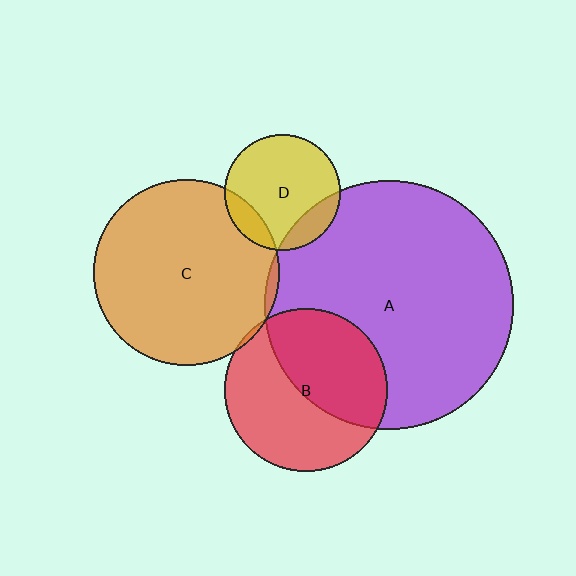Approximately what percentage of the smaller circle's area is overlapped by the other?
Approximately 5%.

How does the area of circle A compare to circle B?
Approximately 2.3 times.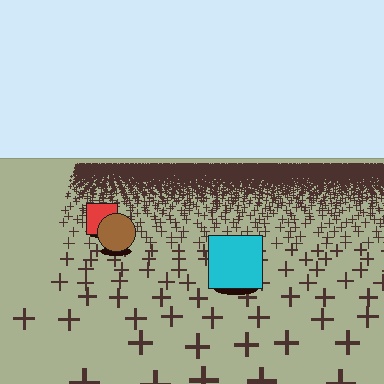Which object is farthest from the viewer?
The red square is farthest from the viewer. It appears smaller and the ground texture around it is denser.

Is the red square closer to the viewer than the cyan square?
No. The cyan square is closer — you can tell from the texture gradient: the ground texture is coarser near it.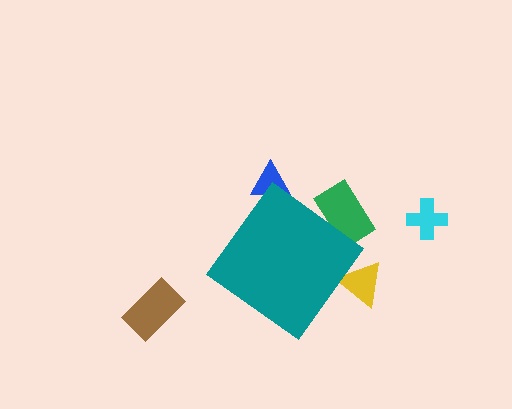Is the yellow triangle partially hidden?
Yes, the yellow triangle is partially hidden behind the teal diamond.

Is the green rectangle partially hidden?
Yes, the green rectangle is partially hidden behind the teal diamond.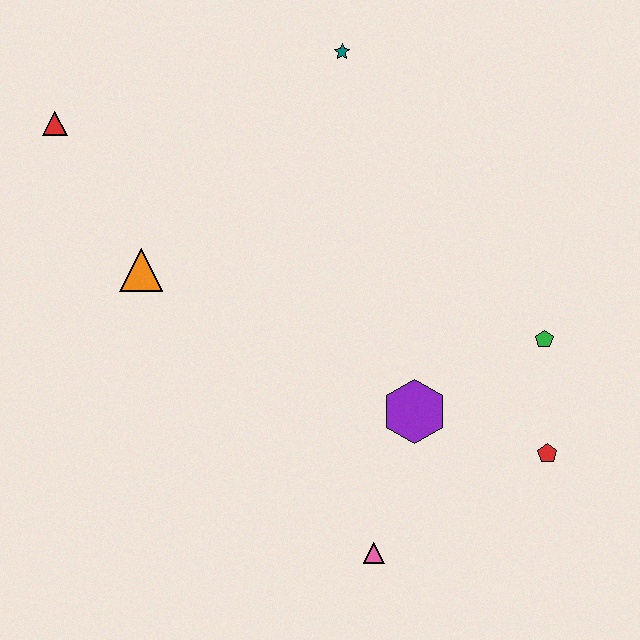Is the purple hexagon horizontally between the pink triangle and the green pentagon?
Yes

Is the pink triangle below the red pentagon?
Yes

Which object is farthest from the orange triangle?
The red pentagon is farthest from the orange triangle.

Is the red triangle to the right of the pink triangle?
No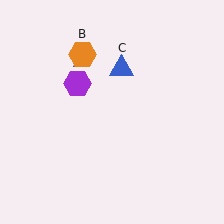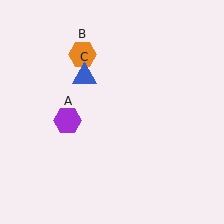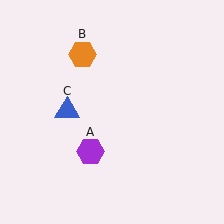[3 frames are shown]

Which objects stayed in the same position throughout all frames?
Orange hexagon (object B) remained stationary.